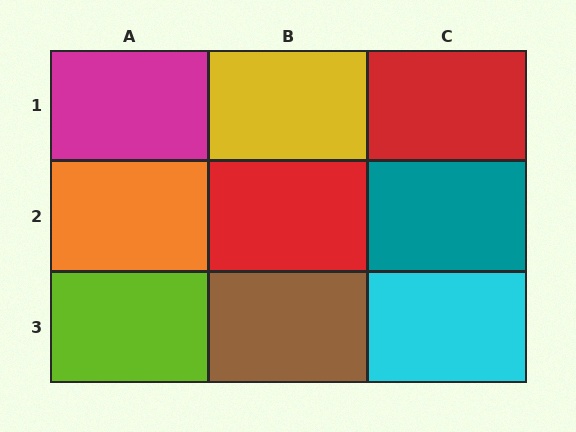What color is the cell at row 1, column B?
Yellow.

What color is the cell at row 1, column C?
Red.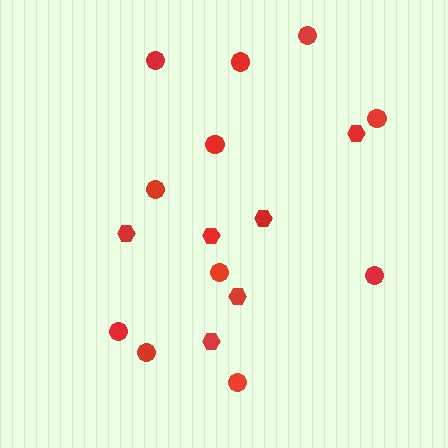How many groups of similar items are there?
There are 2 groups: one group of hexagons (6) and one group of circles (11).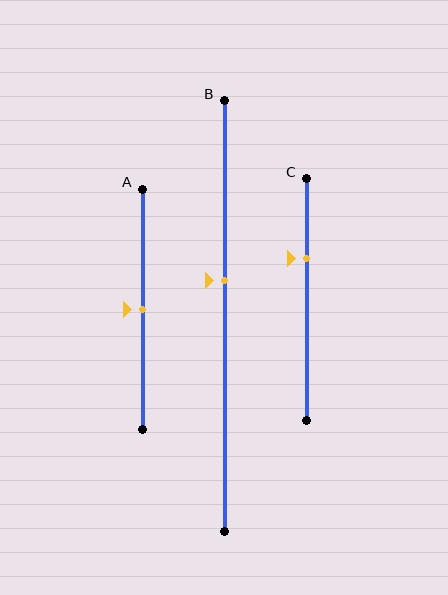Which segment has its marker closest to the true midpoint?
Segment A has its marker closest to the true midpoint.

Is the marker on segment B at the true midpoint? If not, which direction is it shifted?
No, the marker on segment B is shifted upward by about 8% of the segment length.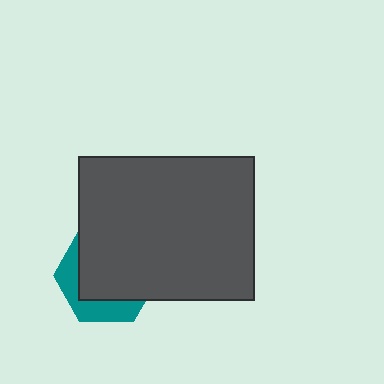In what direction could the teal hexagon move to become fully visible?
The teal hexagon could move toward the lower-left. That would shift it out from behind the dark gray rectangle entirely.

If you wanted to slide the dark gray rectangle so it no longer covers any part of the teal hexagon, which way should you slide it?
Slide it toward the upper-right — that is the most direct way to separate the two shapes.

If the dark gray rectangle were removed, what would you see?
You would see the complete teal hexagon.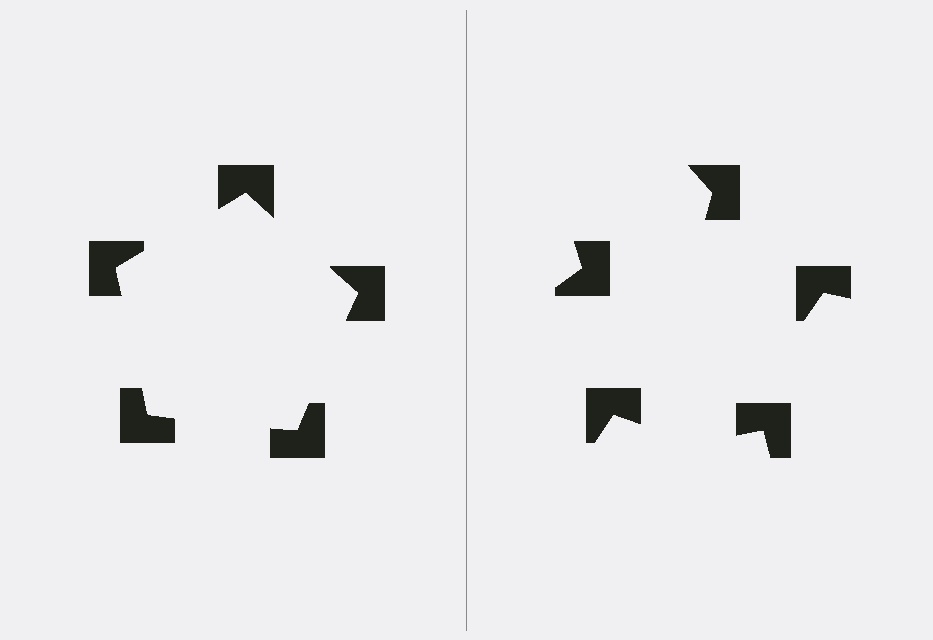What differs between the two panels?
The notched squares are positioned identically on both sides; only the wedge orientations differ. On the left they align to a pentagon; on the right they are misaligned.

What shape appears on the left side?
An illusory pentagon.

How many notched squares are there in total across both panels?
10 — 5 on each side.